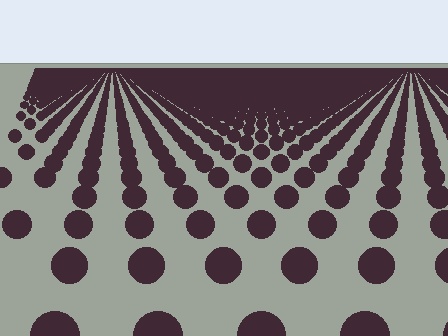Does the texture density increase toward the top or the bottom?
Density increases toward the top.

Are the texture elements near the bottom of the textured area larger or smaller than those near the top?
Larger. Near the bottom, elements are closer to the viewer and appear at a bigger on-screen size.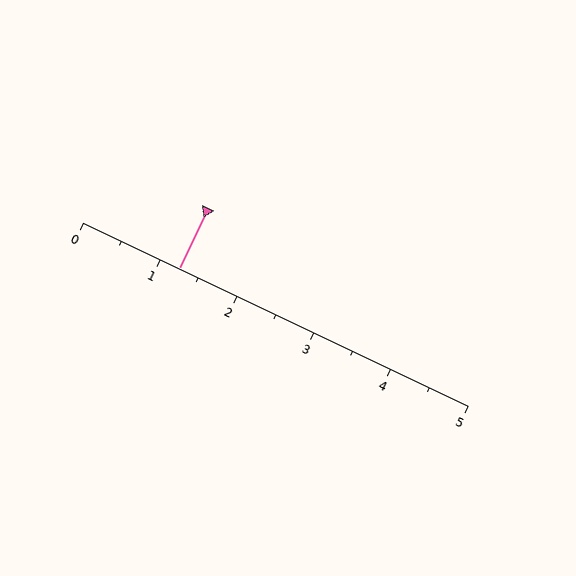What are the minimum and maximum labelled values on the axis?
The axis runs from 0 to 5.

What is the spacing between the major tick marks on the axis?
The major ticks are spaced 1 apart.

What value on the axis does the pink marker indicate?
The marker indicates approximately 1.2.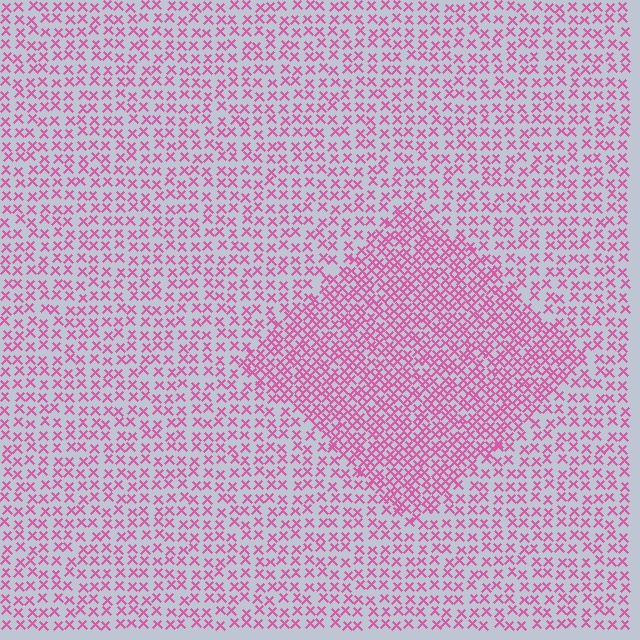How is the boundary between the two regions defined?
The boundary is defined by a change in element density (approximately 1.9x ratio). All elements are the same color, size, and shape.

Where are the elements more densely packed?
The elements are more densely packed inside the diamond boundary.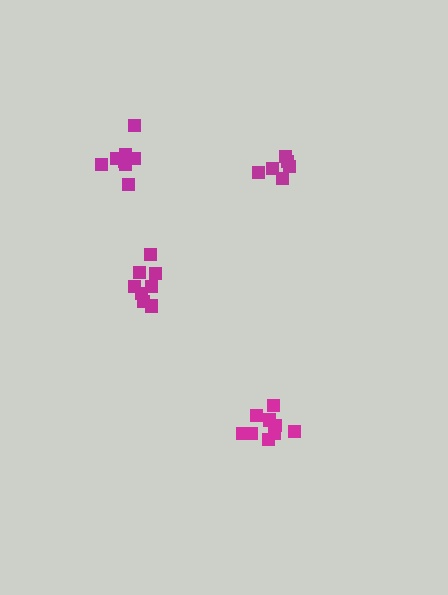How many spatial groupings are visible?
There are 4 spatial groupings.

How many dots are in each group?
Group 1: 6 dots, Group 2: 8 dots, Group 3: 11 dots, Group 4: 9 dots (34 total).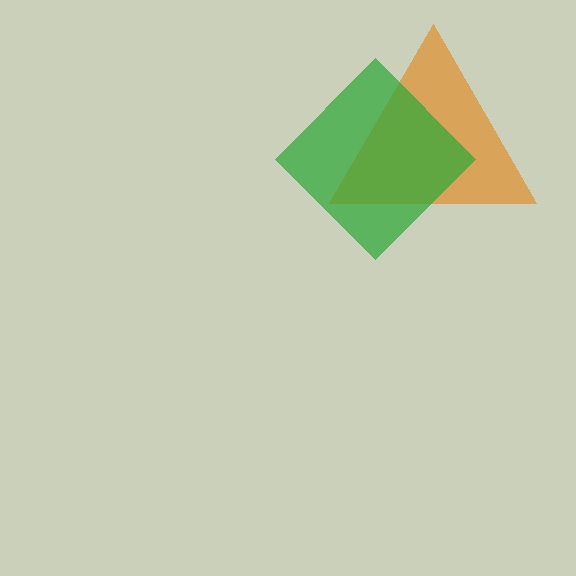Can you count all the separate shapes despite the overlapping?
Yes, there are 2 separate shapes.